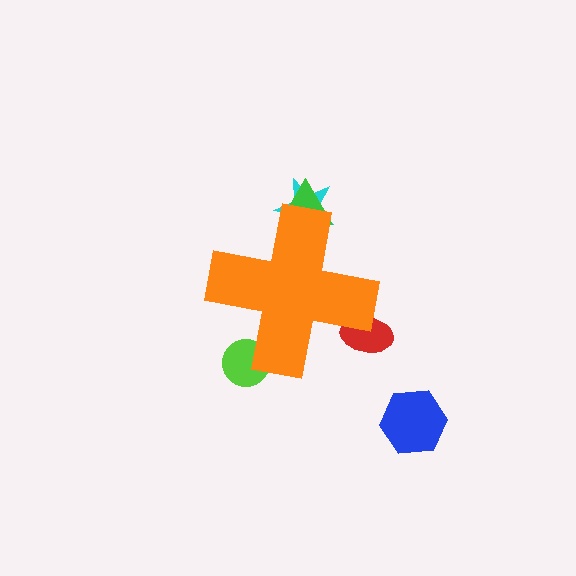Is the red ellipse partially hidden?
Yes, the red ellipse is partially hidden behind the orange cross.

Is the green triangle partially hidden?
Yes, the green triangle is partially hidden behind the orange cross.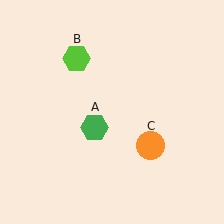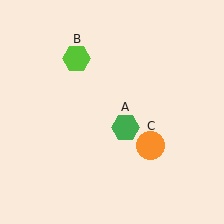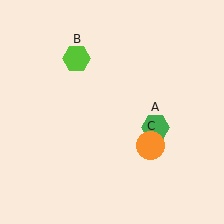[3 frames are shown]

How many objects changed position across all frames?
1 object changed position: green hexagon (object A).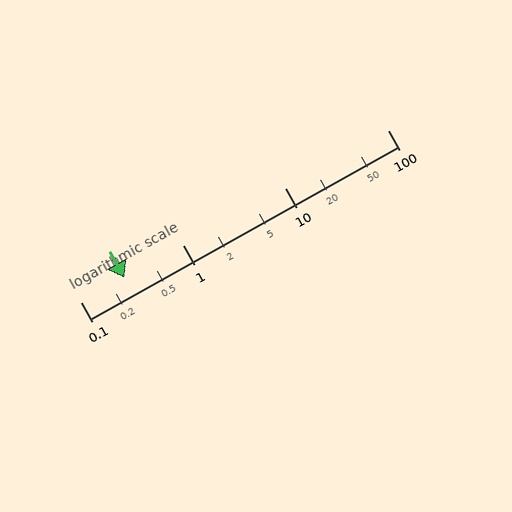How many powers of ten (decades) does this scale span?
The scale spans 3 decades, from 0.1 to 100.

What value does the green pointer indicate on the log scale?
The pointer indicates approximately 0.27.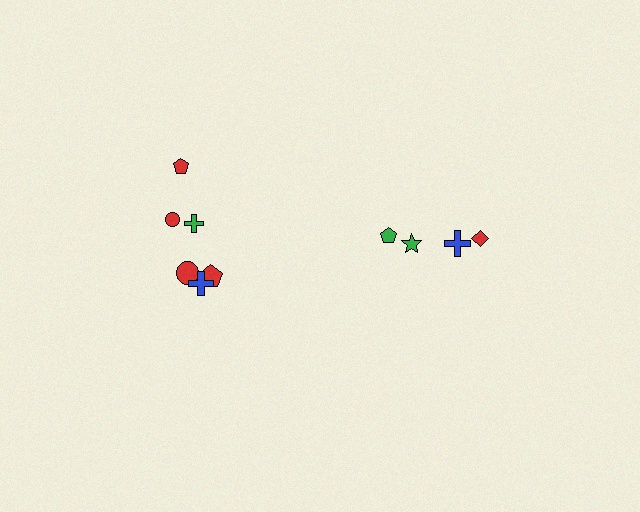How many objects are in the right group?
There are 4 objects.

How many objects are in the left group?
There are 6 objects.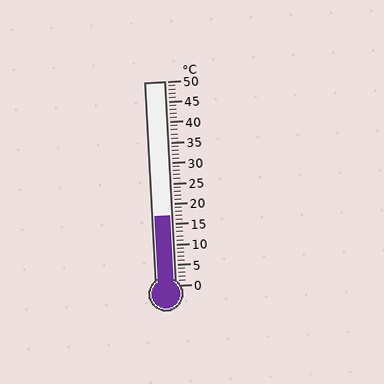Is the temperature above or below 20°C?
The temperature is below 20°C.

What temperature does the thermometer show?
The thermometer shows approximately 17°C.